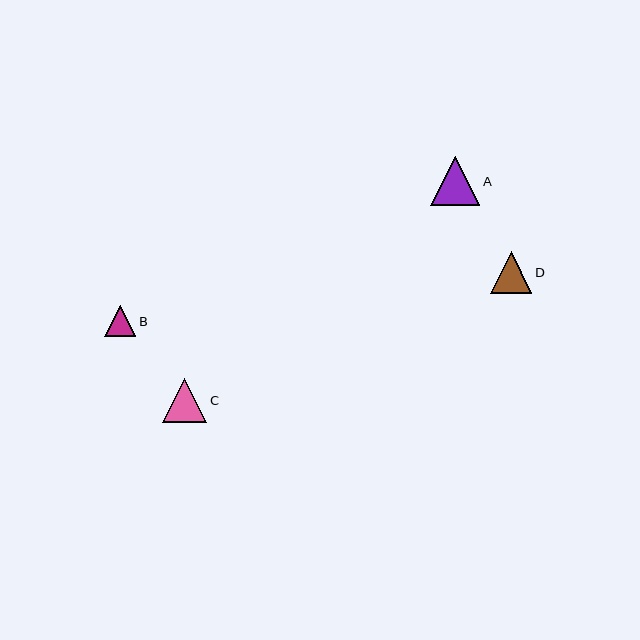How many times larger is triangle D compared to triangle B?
Triangle D is approximately 1.3 times the size of triangle B.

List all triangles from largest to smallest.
From largest to smallest: A, C, D, B.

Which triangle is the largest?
Triangle A is the largest with a size of approximately 49 pixels.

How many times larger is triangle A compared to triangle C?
Triangle A is approximately 1.1 times the size of triangle C.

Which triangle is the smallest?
Triangle B is the smallest with a size of approximately 31 pixels.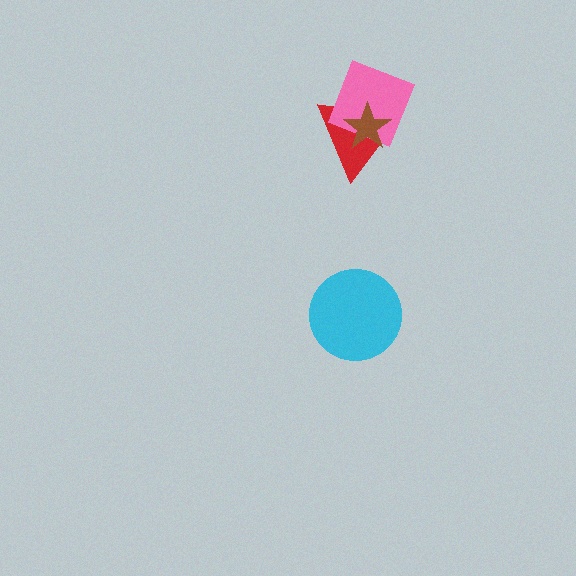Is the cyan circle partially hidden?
No, no other shape covers it.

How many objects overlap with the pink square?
2 objects overlap with the pink square.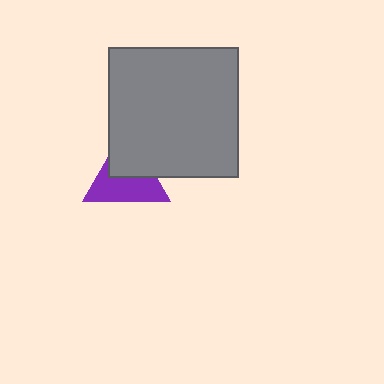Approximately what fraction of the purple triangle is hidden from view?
Roughly 44% of the purple triangle is hidden behind the gray square.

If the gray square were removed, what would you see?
You would see the complete purple triangle.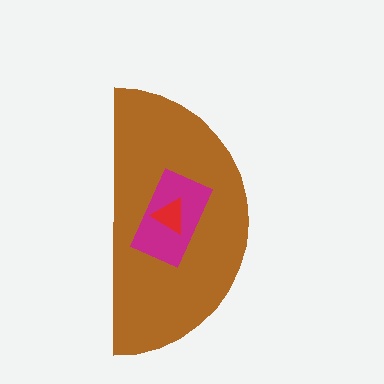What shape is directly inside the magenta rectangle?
The red triangle.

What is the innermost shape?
The red triangle.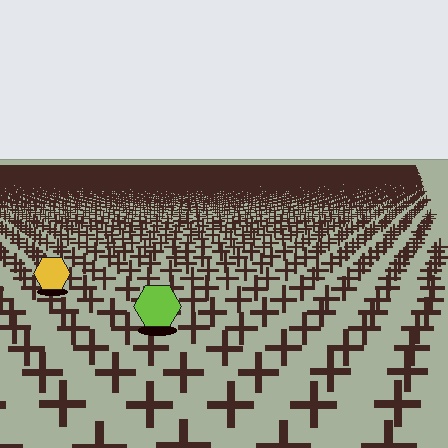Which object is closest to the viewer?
The lime hexagon is closest. The texture marks near it are larger and more spread out.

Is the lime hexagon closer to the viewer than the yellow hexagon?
Yes. The lime hexagon is closer — you can tell from the texture gradient: the ground texture is coarser near it.